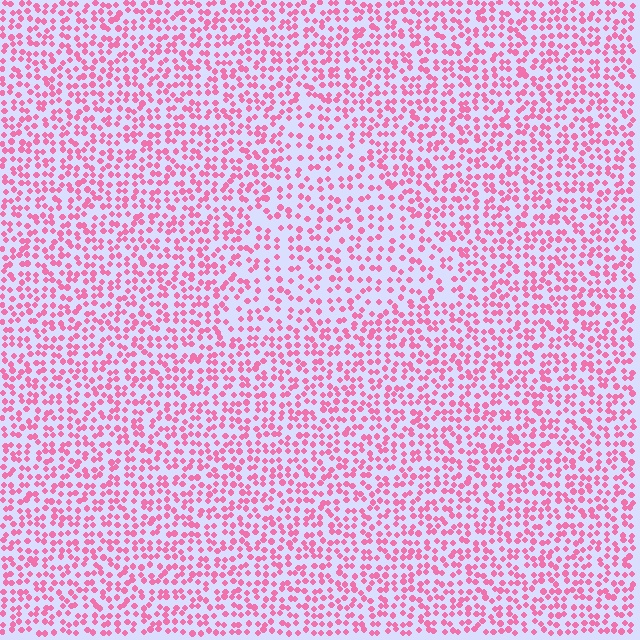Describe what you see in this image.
The image contains small pink elements arranged at two different densities. A triangle-shaped region is visible where the elements are less densely packed than the surrounding area.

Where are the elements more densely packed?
The elements are more densely packed outside the triangle boundary.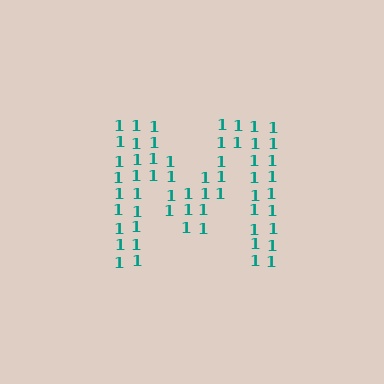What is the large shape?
The large shape is the letter M.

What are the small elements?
The small elements are digit 1's.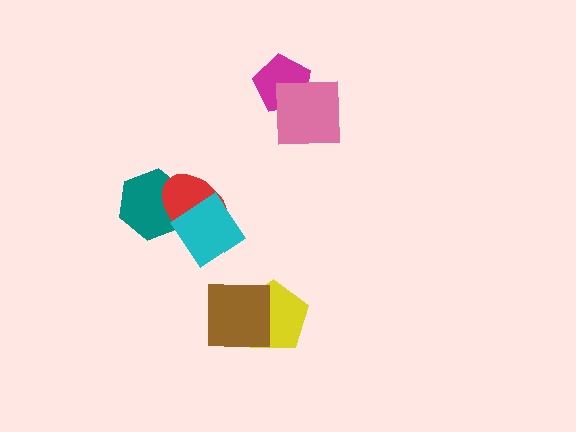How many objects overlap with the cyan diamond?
1 object overlaps with the cyan diamond.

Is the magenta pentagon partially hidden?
Yes, it is partially covered by another shape.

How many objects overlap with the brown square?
1 object overlaps with the brown square.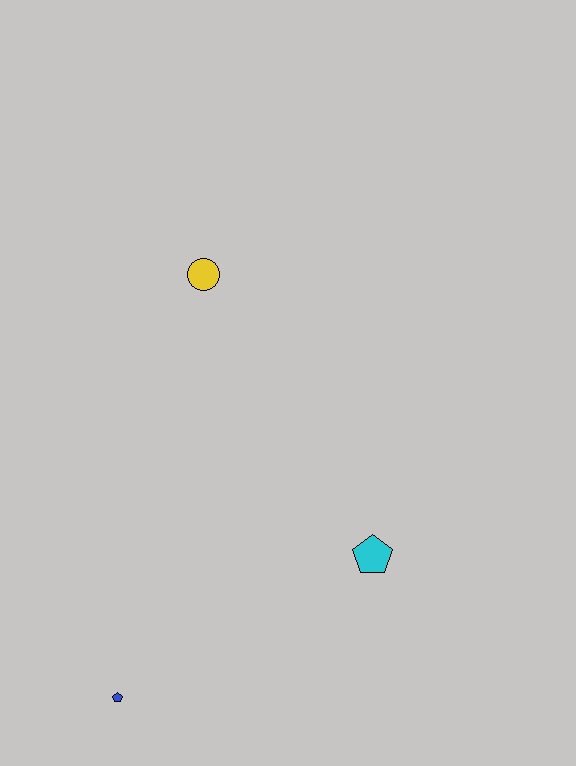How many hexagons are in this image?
There are no hexagons.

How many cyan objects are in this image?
There is 1 cyan object.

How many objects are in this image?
There are 3 objects.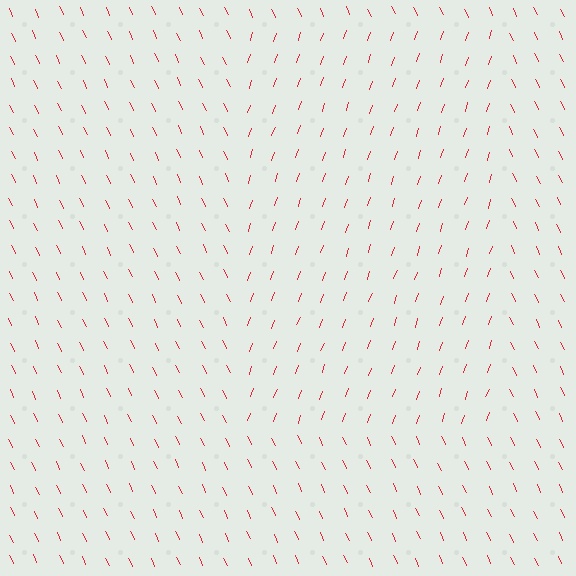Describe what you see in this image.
The image is filled with small red line segments. A rectangle region in the image has lines oriented differently from the surrounding lines, creating a visible texture boundary.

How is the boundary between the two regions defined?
The boundary is defined purely by a change in line orientation (approximately 45 degrees difference). All lines are the same color and thickness.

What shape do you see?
I see a rectangle.